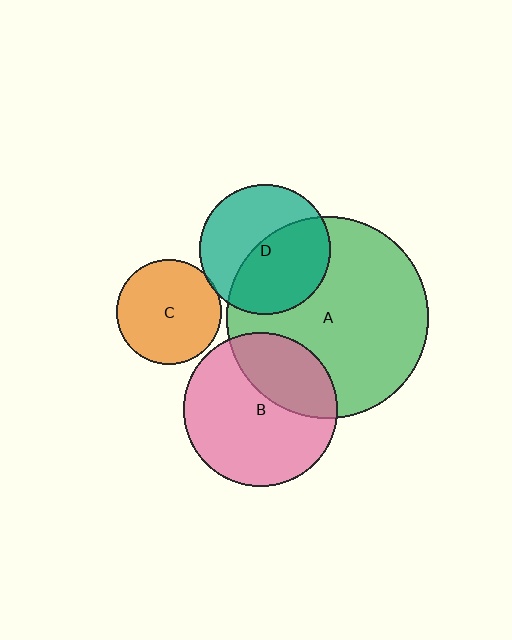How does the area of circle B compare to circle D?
Approximately 1.4 times.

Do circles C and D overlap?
Yes.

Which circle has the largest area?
Circle A (green).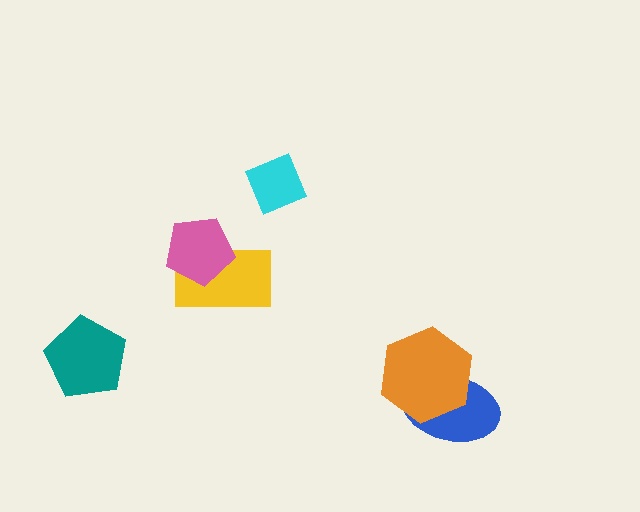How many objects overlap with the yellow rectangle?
1 object overlaps with the yellow rectangle.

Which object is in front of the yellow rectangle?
The pink pentagon is in front of the yellow rectangle.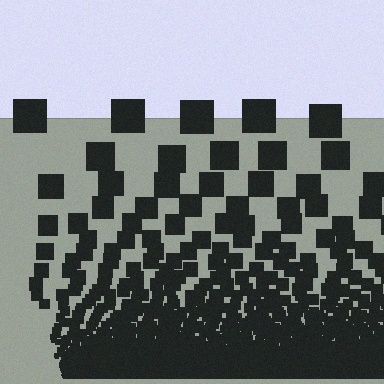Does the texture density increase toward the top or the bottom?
Density increases toward the bottom.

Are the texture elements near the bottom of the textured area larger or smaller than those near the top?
Smaller. The gradient is inverted — elements near the bottom are smaller and denser.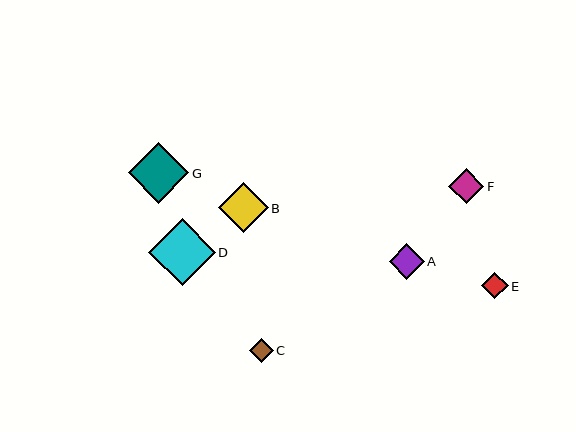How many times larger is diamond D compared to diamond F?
Diamond D is approximately 1.9 times the size of diamond F.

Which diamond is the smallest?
Diamond C is the smallest with a size of approximately 24 pixels.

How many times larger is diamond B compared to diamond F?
Diamond B is approximately 1.4 times the size of diamond F.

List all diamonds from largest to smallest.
From largest to smallest: D, G, B, F, A, E, C.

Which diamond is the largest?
Diamond D is the largest with a size of approximately 67 pixels.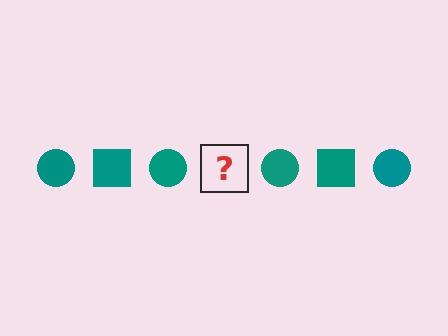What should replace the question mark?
The question mark should be replaced with a teal square.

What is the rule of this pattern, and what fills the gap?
The rule is that the pattern cycles through circle, square shapes in teal. The gap should be filled with a teal square.